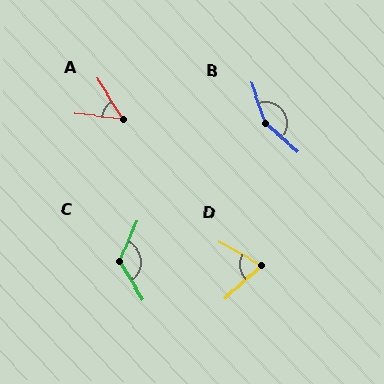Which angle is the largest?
B, at approximately 150 degrees.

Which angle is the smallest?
A, at approximately 51 degrees.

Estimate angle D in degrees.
Approximately 72 degrees.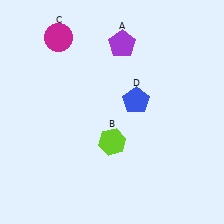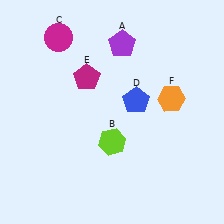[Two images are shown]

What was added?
A magenta pentagon (E), an orange hexagon (F) were added in Image 2.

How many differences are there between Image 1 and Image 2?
There are 2 differences between the two images.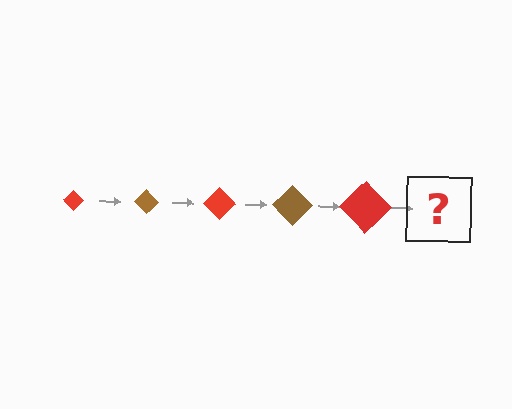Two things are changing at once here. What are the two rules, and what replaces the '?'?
The two rules are that the diamond grows larger each step and the color cycles through red and brown. The '?' should be a brown diamond, larger than the previous one.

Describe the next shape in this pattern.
It should be a brown diamond, larger than the previous one.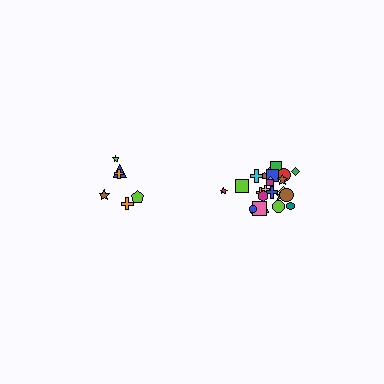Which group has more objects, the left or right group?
The right group.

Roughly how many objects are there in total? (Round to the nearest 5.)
Roughly 30 objects in total.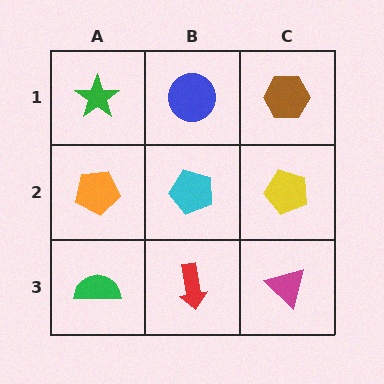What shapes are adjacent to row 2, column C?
A brown hexagon (row 1, column C), a magenta triangle (row 3, column C), a cyan pentagon (row 2, column B).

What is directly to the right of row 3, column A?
A red arrow.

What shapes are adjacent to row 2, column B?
A blue circle (row 1, column B), a red arrow (row 3, column B), an orange pentagon (row 2, column A), a yellow pentagon (row 2, column C).